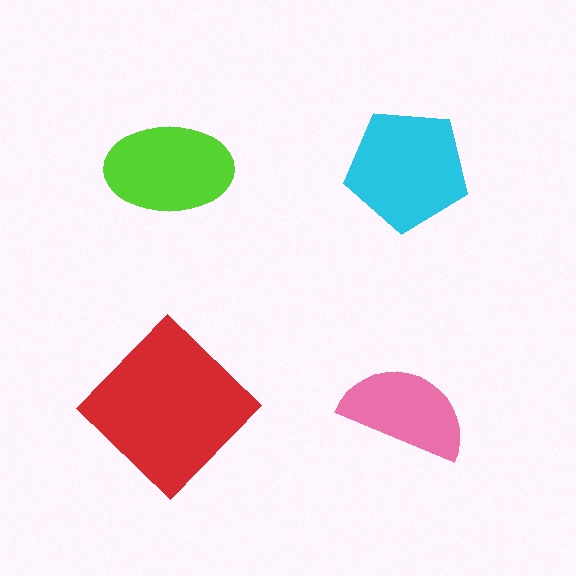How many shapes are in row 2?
2 shapes.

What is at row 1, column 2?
A cyan pentagon.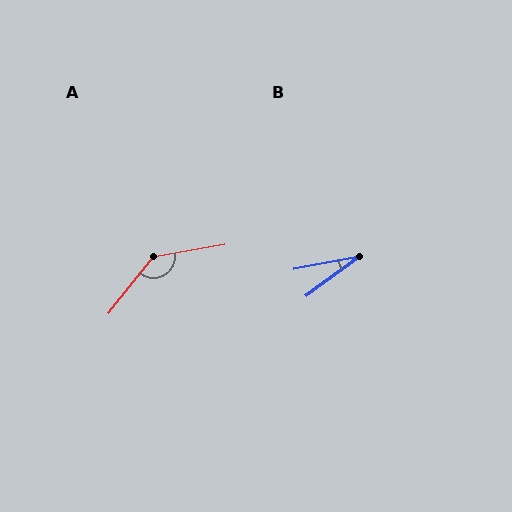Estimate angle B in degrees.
Approximately 25 degrees.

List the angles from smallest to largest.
B (25°), A (138°).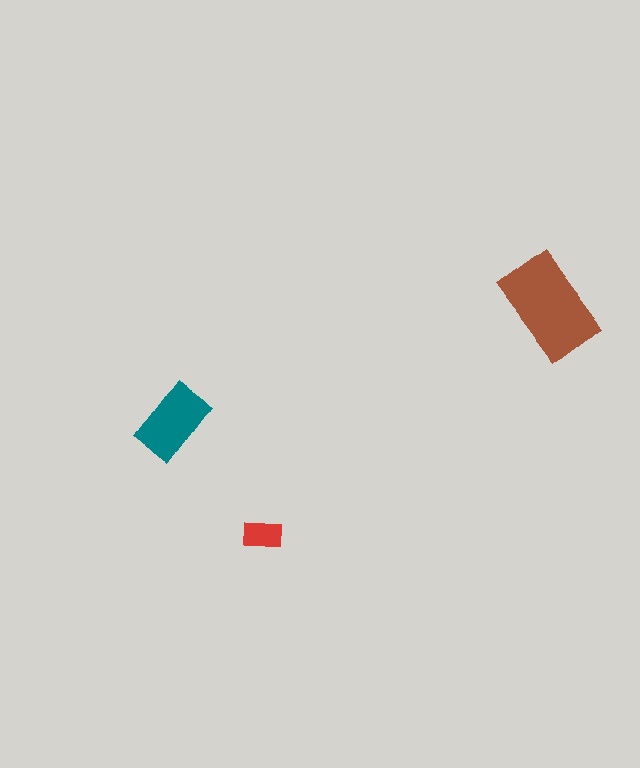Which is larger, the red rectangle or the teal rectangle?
The teal one.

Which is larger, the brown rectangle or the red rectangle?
The brown one.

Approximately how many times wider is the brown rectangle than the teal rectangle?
About 1.5 times wider.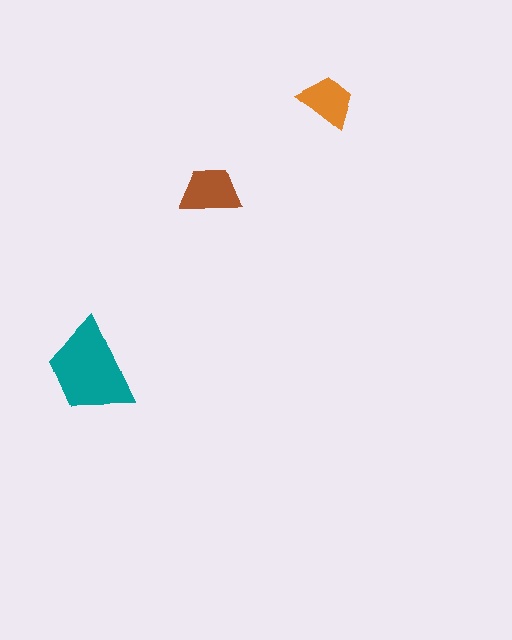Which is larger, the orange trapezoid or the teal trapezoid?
The teal one.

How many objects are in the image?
There are 3 objects in the image.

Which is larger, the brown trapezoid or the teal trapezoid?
The teal one.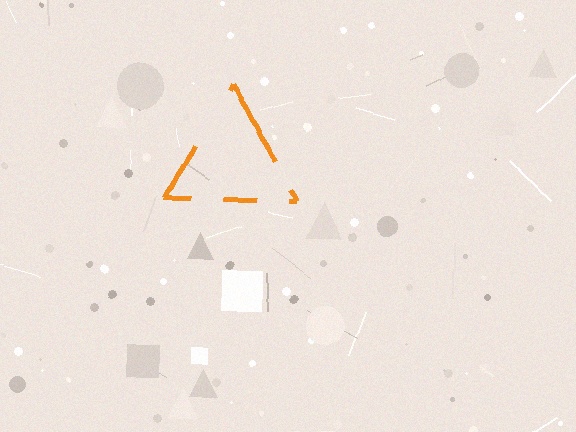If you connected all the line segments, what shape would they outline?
They would outline a triangle.